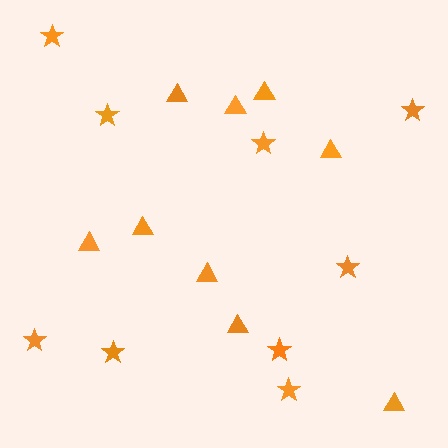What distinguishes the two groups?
There are 2 groups: one group of triangles (9) and one group of stars (9).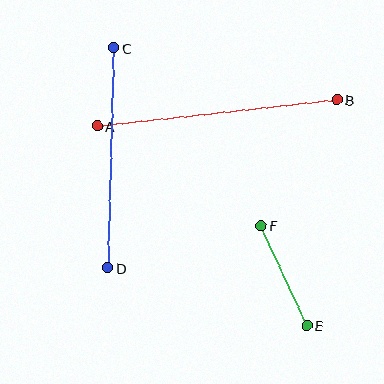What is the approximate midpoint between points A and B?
The midpoint is at approximately (217, 113) pixels.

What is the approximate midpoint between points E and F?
The midpoint is at approximately (284, 276) pixels.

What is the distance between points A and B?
The distance is approximately 241 pixels.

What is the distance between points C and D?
The distance is approximately 220 pixels.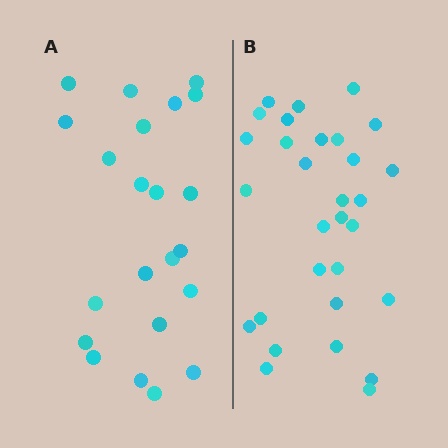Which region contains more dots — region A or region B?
Region B (the right region) has more dots.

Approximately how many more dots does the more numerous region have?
Region B has roughly 8 or so more dots than region A.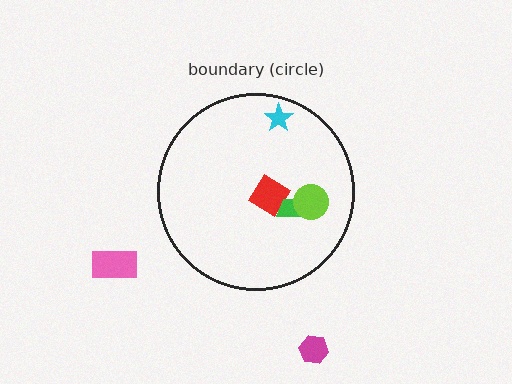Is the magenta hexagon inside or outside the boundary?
Outside.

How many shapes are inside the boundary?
4 inside, 2 outside.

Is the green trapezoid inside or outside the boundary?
Inside.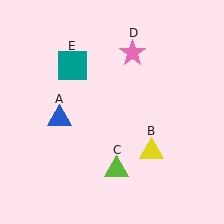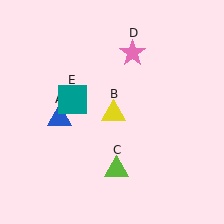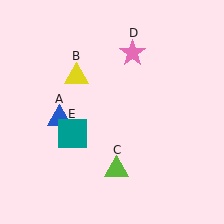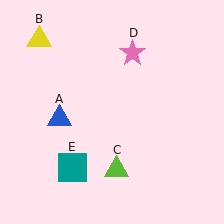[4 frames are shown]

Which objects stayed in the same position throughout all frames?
Blue triangle (object A) and lime triangle (object C) and pink star (object D) remained stationary.